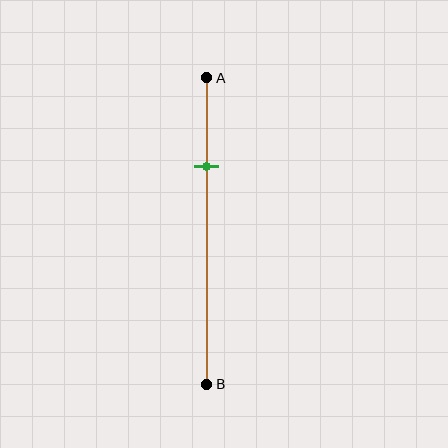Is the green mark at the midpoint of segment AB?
No, the mark is at about 30% from A, not at the 50% midpoint.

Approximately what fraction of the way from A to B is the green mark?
The green mark is approximately 30% of the way from A to B.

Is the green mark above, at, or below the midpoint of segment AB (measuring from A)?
The green mark is above the midpoint of segment AB.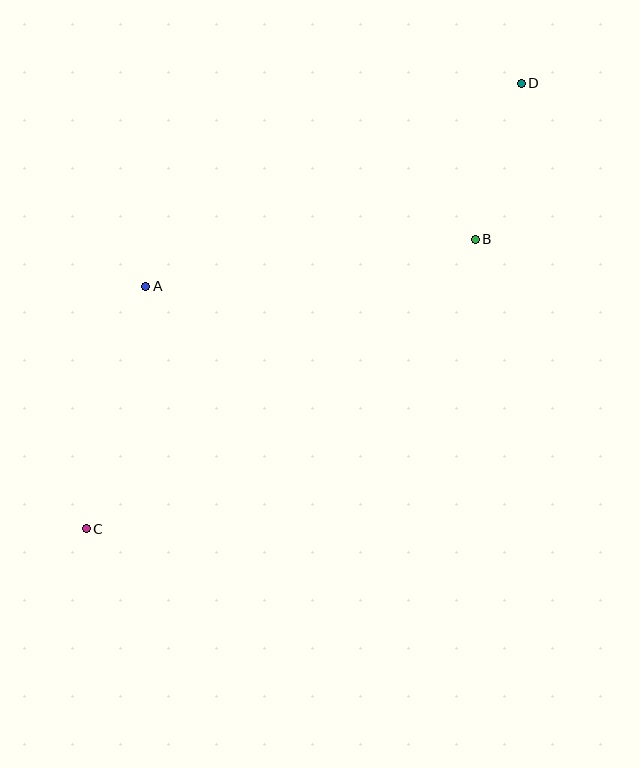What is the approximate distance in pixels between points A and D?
The distance between A and D is approximately 427 pixels.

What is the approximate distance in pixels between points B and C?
The distance between B and C is approximately 485 pixels.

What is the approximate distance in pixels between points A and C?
The distance between A and C is approximately 250 pixels.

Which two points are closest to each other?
Points B and D are closest to each other.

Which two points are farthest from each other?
Points C and D are farthest from each other.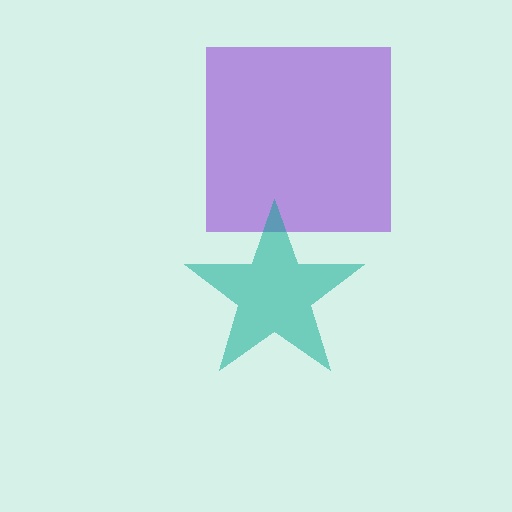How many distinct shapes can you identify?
There are 2 distinct shapes: a purple square, a teal star.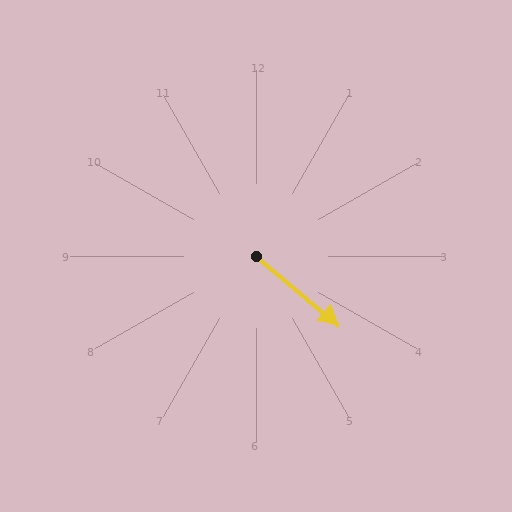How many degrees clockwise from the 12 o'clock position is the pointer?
Approximately 130 degrees.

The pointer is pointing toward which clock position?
Roughly 4 o'clock.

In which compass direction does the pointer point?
Southeast.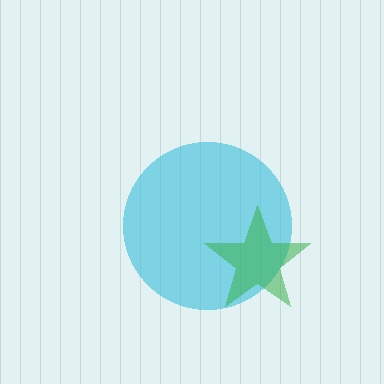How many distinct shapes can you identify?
There are 2 distinct shapes: a cyan circle, a green star.